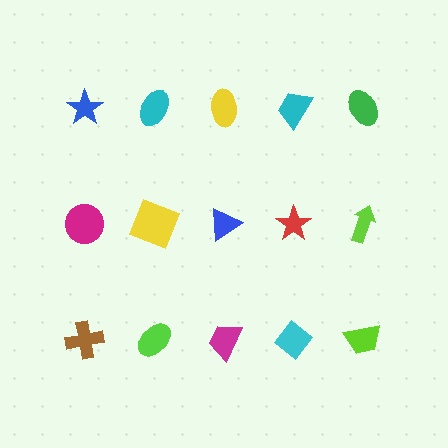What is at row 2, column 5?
A lime arrow.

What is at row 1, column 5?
A green ellipse.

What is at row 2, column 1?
A magenta circle.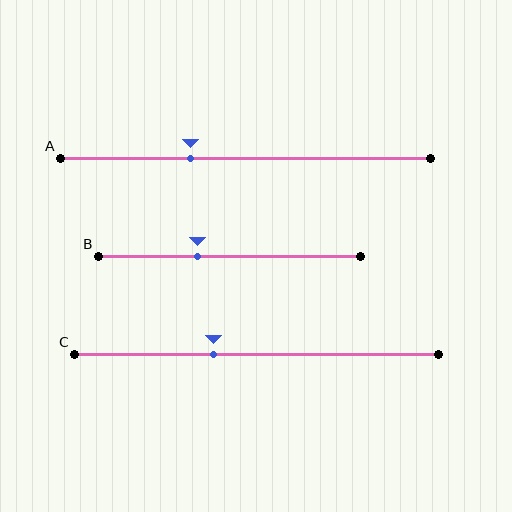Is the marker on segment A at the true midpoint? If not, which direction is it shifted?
No, the marker on segment A is shifted to the left by about 15% of the segment length.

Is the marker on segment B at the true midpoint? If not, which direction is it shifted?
No, the marker on segment B is shifted to the left by about 12% of the segment length.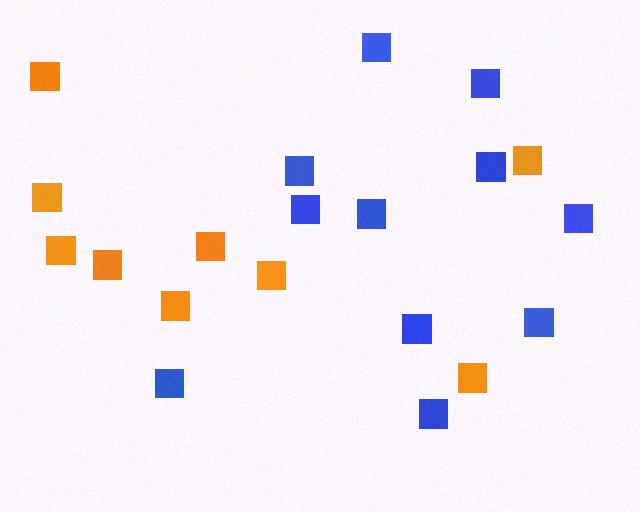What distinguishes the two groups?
There are 2 groups: one group of orange squares (9) and one group of blue squares (11).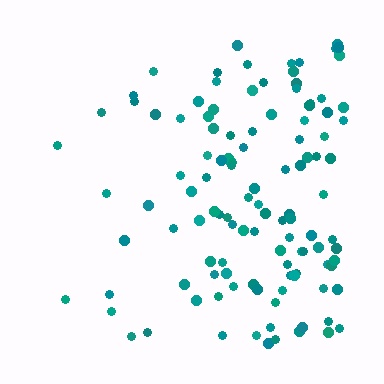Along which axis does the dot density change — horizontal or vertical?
Horizontal.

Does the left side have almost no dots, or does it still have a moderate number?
Still a moderate number, just noticeably fewer than the right.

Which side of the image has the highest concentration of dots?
The right.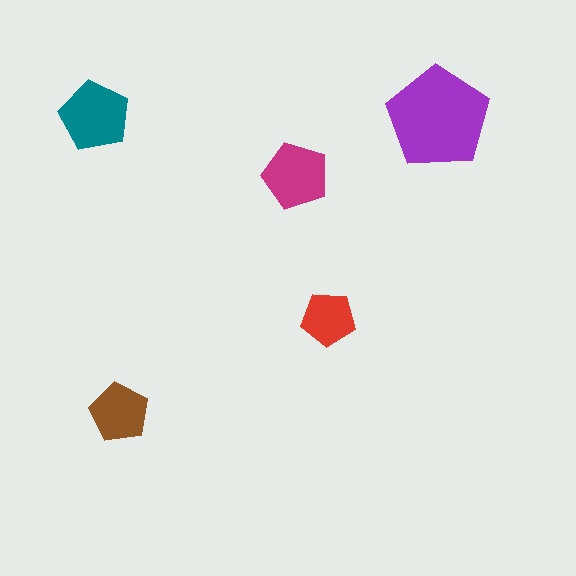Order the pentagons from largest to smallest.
the purple one, the teal one, the magenta one, the brown one, the red one.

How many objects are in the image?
There are 5 objects in the image.